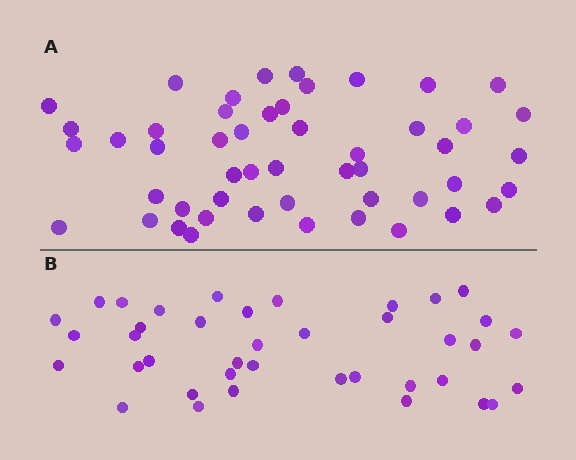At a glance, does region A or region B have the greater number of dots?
Region A (the top region) has more dots.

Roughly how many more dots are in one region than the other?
Region A has roughly 12 or so more dots than region B.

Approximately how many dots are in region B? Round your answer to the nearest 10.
About 40 dots. (The exact count is 39, which rounds to 40.)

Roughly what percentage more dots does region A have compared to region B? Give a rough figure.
About 30% more.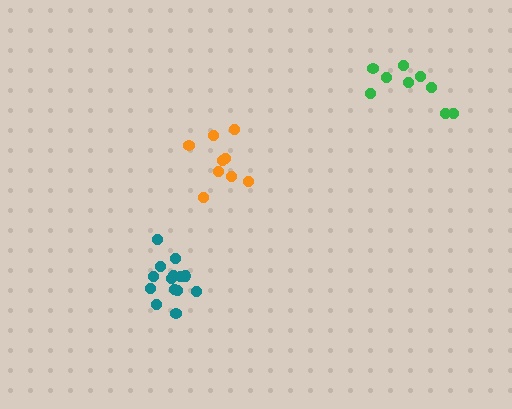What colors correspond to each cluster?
The clusters are colored: green, orange, teal.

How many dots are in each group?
Group 1: 9 dots, Group 2: 9 dots, Group 3: 14 dots (32 total).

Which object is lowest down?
The teal cluster is bottommost.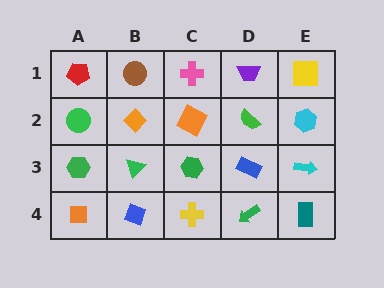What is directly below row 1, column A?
A green circle.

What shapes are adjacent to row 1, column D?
A green semicircle (row 2, column D), a pink cross (row 1, column C), a yellow square (row 1, column E).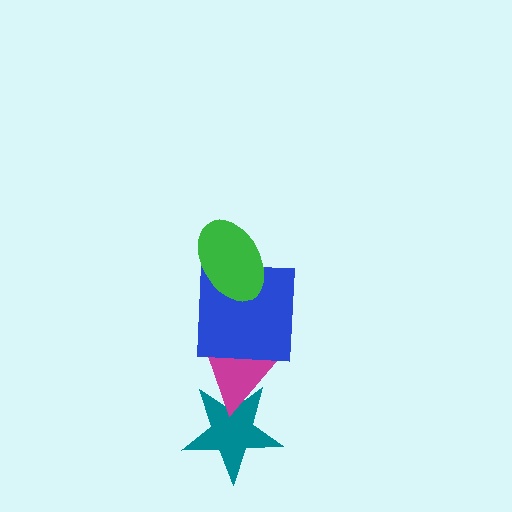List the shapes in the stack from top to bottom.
From top to bottom: the green ellipse, the blue square, the magenta triangle, the teal star.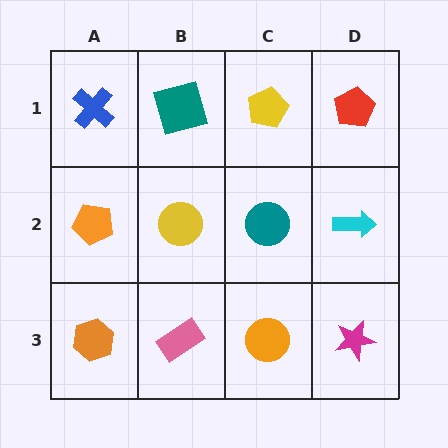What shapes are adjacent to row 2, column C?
A yellow pentagon (row 1, column C), an orange circle (row 3, column C), a yellow circle (row 2, column B), a cyan arrow (row 2, column D).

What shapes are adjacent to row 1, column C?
A teal circle (row 2, column C), a teal square (row 1, column B), a red pentagon (row 1, column D).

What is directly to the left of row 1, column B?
A blue cross.